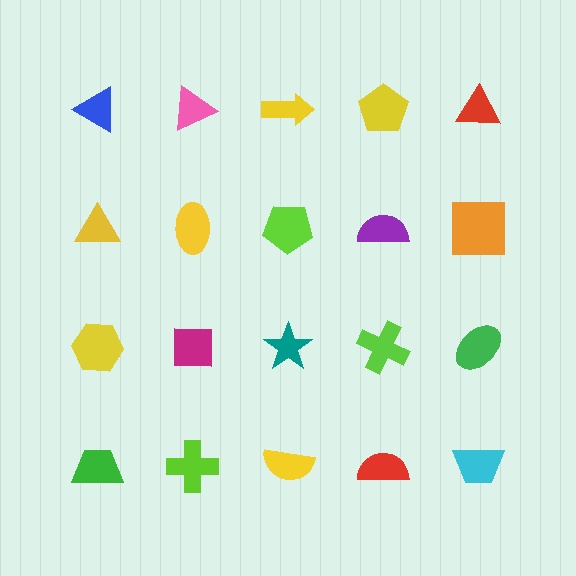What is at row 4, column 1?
A green trapezoid.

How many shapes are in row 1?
5 shapes.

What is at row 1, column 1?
A blue triangle.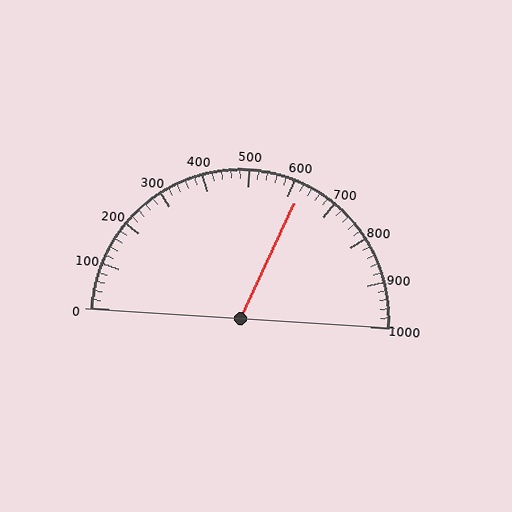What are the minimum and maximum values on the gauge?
The gauge ranges from 0 to 1000.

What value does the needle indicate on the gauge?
The needle indicates approximately 620.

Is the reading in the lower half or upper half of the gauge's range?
The reading is in the upper half of the range (0 to 1000).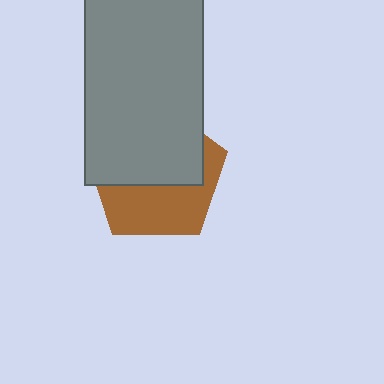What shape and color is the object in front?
The object in front is a gray rectangle.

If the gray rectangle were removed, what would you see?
You would see the complete brown pentagon.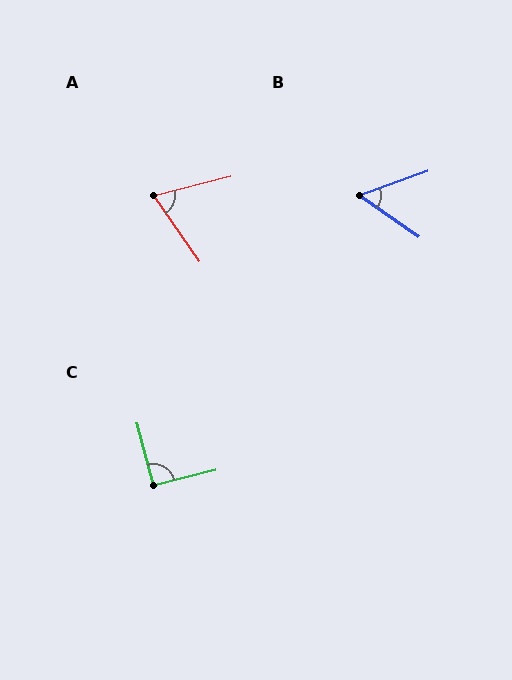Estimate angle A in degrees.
Approximately 70 degrees.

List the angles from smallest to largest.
B (55°), A (70°), C (91°).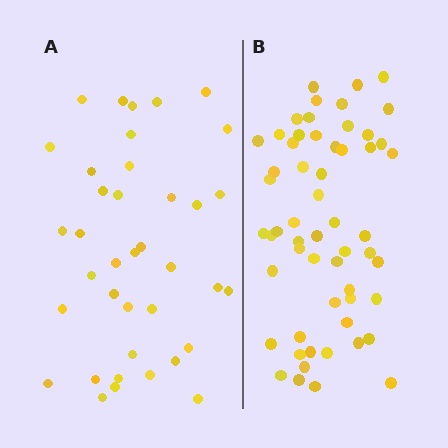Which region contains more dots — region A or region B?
Region B (the right region) has more dots.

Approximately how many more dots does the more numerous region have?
Region B has approximately 20 more dots than region A.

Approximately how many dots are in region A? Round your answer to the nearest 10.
About 40 dots. (The exact count is 38, which rounds to 40.)